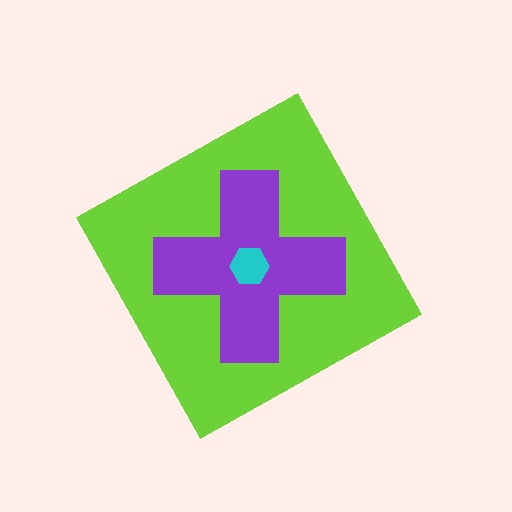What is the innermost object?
The cyan hexagon.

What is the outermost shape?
The lime diamond.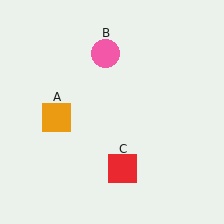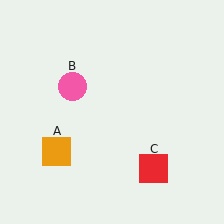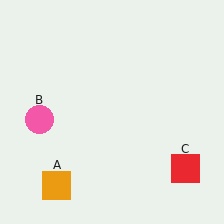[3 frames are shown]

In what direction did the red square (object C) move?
The red square (object C) moved right.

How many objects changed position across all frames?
3 objects changed position: orange square (object A), pink circle (object B), red square (object C).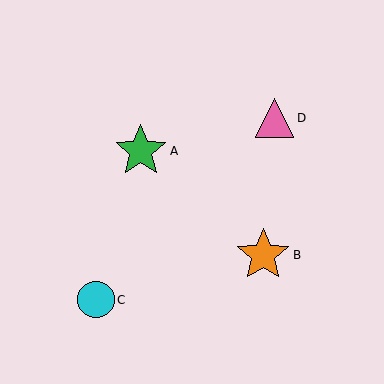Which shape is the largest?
The orange star (labeled B) is the largest.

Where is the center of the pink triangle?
The center of the pink triangle is at (275, 118).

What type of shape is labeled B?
Shape B is an orange star.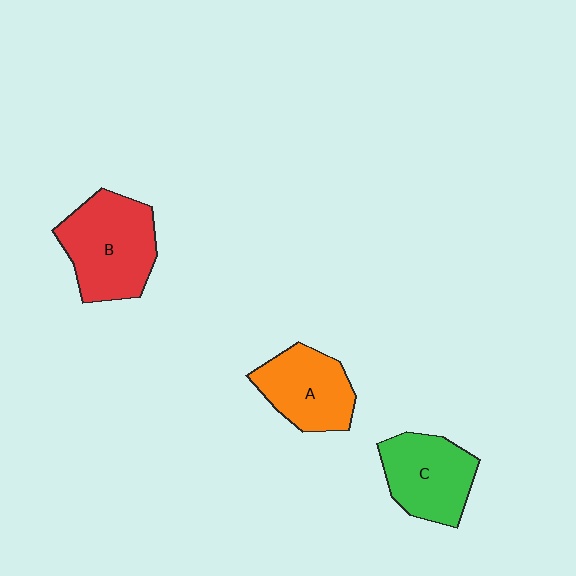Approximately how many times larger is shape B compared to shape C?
Approximately 1.2 times.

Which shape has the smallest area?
Shape A (orange).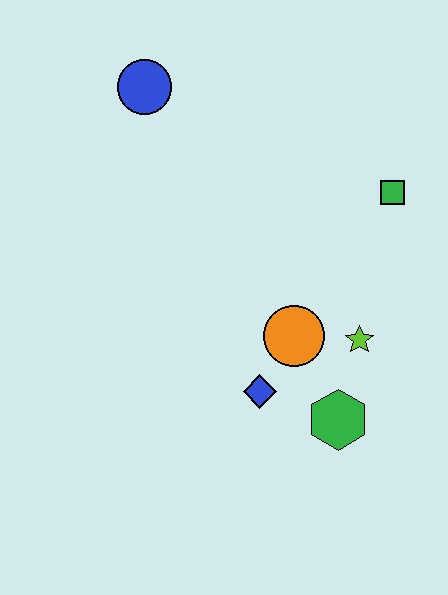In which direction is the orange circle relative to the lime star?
The orange circle is to the left of the lime star.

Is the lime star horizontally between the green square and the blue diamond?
Yes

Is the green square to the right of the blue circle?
Yes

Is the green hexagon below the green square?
Yes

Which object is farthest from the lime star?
The blue circle is farthest from the lime star.